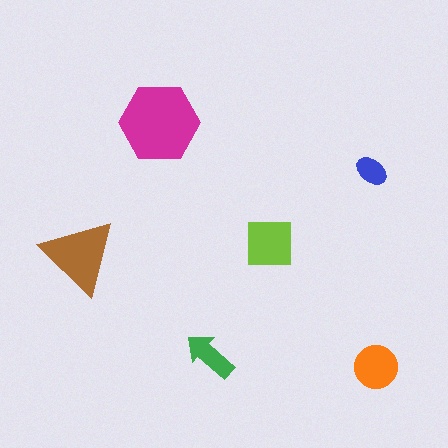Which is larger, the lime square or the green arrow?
The lime square.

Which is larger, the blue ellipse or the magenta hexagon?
The magenta hexagon.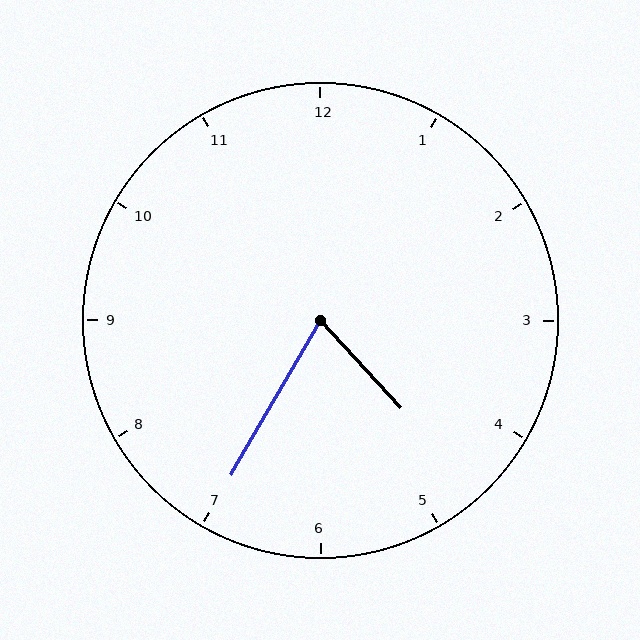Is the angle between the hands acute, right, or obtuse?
It is acute.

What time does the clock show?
4:35.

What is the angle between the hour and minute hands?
Approximately 72 degrees.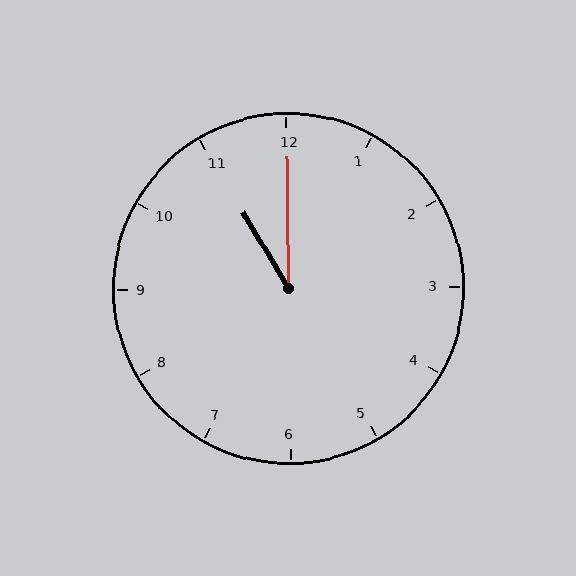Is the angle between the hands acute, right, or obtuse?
It is acute.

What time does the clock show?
11:00.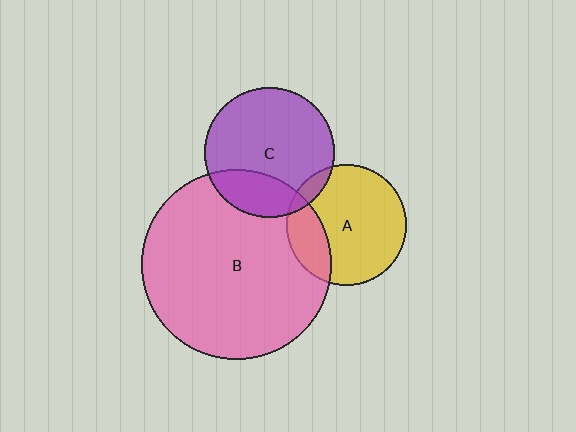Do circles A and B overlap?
Yes.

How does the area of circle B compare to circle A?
Approximately 2.5 times.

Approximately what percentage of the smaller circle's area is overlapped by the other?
Approximately 20%.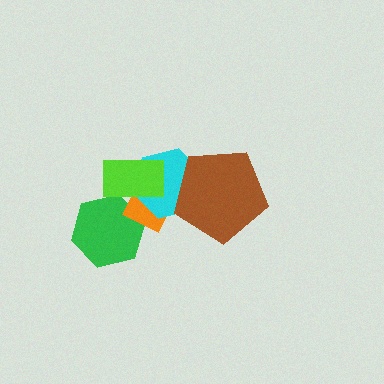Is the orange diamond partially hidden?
Yes, it is partially covered by another shape.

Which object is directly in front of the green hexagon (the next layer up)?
The orange diamond is directly in front of the green hexagon.